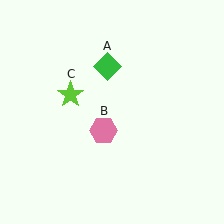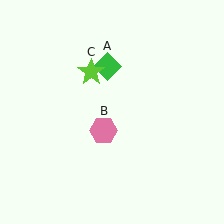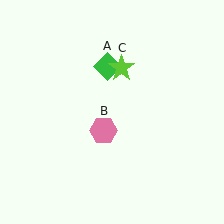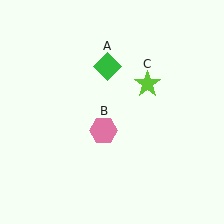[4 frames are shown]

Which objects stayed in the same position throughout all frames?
Green diamond (object A) and pink hexagon (object B) remained stationary.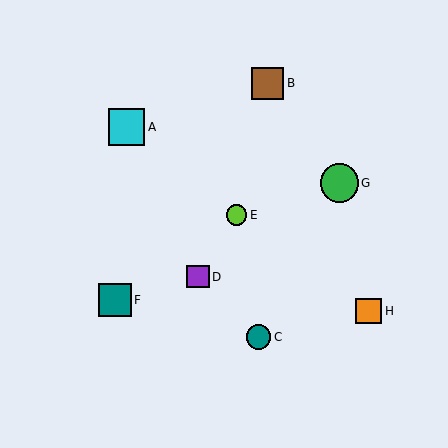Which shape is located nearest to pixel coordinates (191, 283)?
The purple square (labeled D) at (198, 277) is nearest to that location.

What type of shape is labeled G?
Shape G is a green circle.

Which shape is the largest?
The green circle (labeled G) is the largest.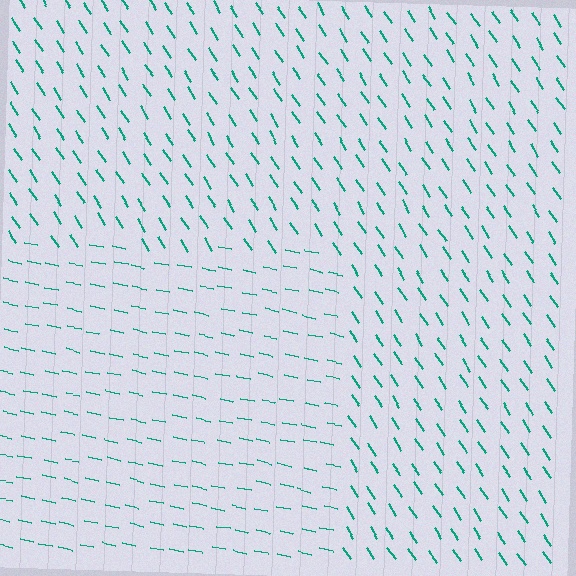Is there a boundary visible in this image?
Yes, there is a texture boundary formed by a change in line orientation.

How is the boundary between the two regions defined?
The boundary is defined purely by a change in line orientation (approximately 45 degrees difference). All lines are the same color and thickness.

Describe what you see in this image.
The image is filled with small teal line segments. A rectangle region in the image has lines oriented differently from the surrounding lines, creating a visible texture boundary.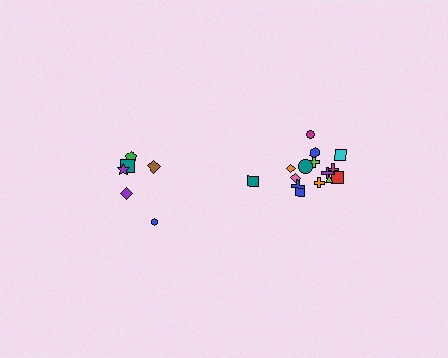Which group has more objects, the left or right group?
The right group.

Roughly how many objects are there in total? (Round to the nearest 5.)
Roughly 20 objects in total.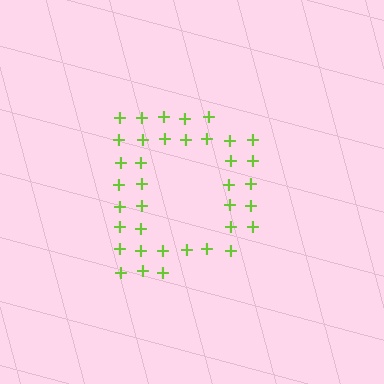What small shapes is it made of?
It is made of small plus signs.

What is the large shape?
The large shape is the letter D.